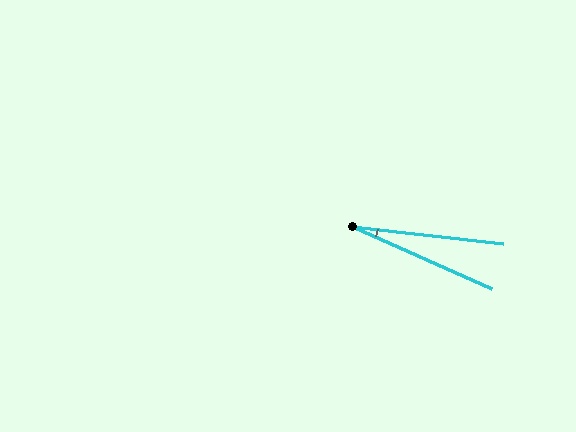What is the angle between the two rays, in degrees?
Approximately 18 degrees.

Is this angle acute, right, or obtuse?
It is acute.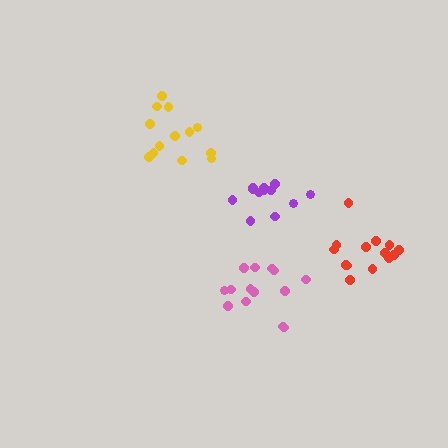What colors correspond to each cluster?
The clusters are colored: yellow, red, pink, purple.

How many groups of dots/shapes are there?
There are 4 groups.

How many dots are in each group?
Group 1: 13 dots, Group 2: 14 dots, Group 3: 14 dots, Group 4: 12 dots (53 total).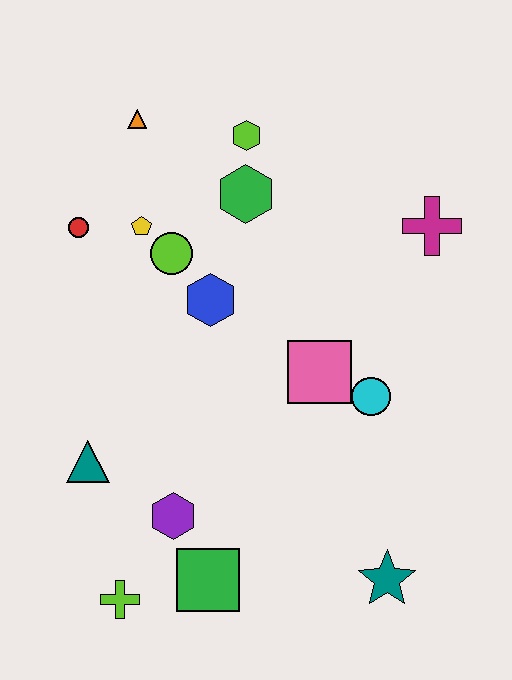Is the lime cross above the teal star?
No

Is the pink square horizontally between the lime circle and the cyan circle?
Yes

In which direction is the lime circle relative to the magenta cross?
The lime circle is to the left of the magenta cross.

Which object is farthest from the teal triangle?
The magenta cross is farthest from the teal triangle.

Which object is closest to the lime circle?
The yellow pentagon is closest to the lime circle.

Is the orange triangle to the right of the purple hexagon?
No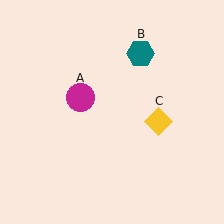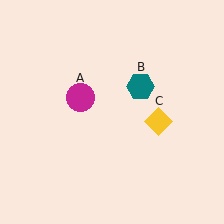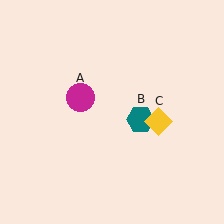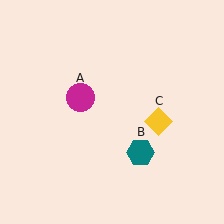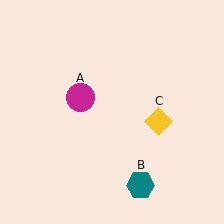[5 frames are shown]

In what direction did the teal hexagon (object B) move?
The teal hexagon (object B) moved down.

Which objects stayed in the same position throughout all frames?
Magenta circle (object A) and yellow diamond (object C) remained stationary.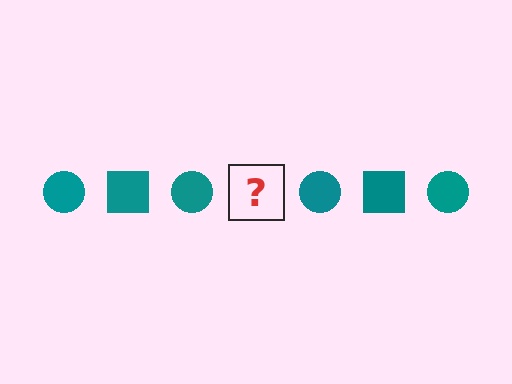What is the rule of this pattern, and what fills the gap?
The rule is that the pattern cycles through circle, square shapes in teal. The gap should be filled with a teal square.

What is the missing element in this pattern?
The missing element is a teal square.